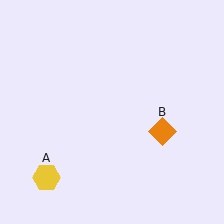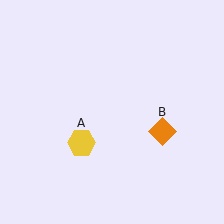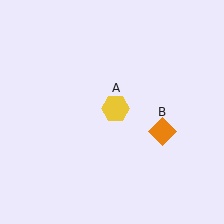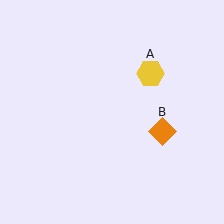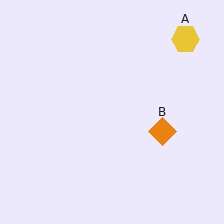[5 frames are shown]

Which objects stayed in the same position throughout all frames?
Orange diamond (object B) remained stationary.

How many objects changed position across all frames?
1 object changed position: yellow hexagon (object A).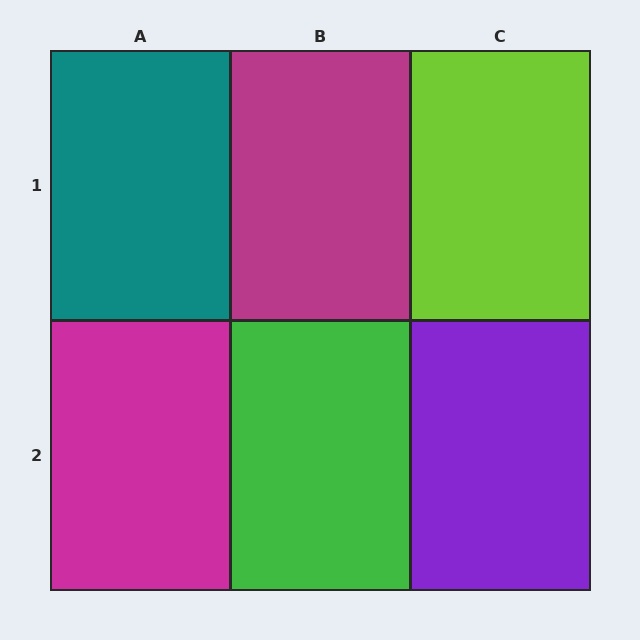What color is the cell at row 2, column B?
Green.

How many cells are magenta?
2 cells are magenta.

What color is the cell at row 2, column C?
Purple.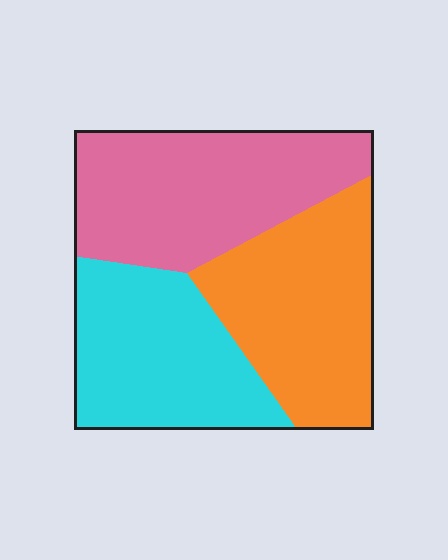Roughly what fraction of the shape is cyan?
Cyan covers 30% of the shape.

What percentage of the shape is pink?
Pink takes up about three eighths (3/8) of the shape.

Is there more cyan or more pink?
Pink.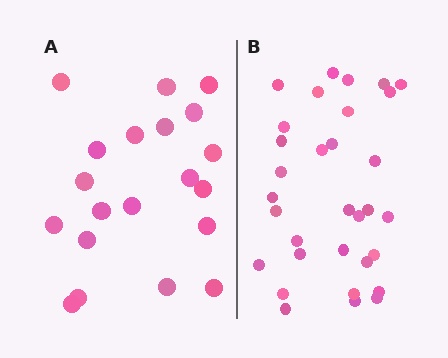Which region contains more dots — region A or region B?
Region B (the right region) has more dots.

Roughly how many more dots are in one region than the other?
Region B has roughly 12 or so more dots than region A.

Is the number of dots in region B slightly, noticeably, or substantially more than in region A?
Region B has substantially more. The ratio is roughly 1.6 to 1.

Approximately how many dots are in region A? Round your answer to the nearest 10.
About 20 dots.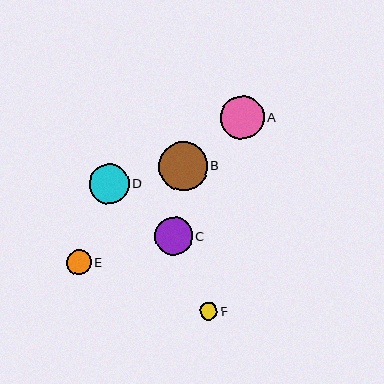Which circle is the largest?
Circle B is the largest with a size of approximately 49 pixels.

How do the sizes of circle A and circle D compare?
Circle A and circle D are approximately the same size.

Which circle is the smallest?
Circle F is the smallest with a size of approximately 18 pixels.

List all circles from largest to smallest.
From largest to smallest: B, A, D, C, E, F.